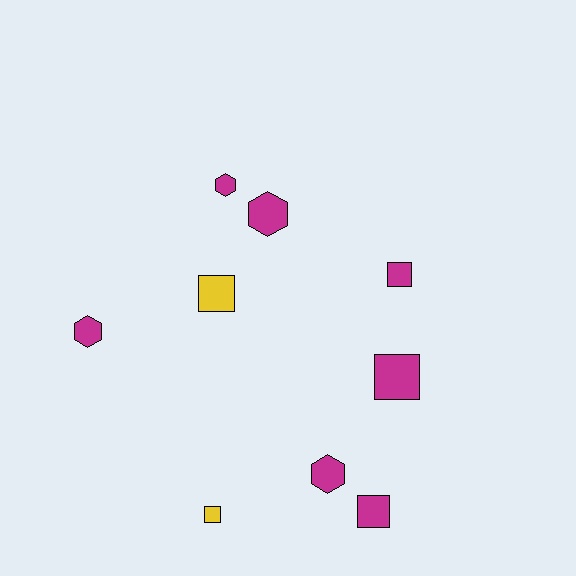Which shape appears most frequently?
Square, with 5 objects.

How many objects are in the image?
There are 9 objects.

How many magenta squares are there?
There are 3 magenta squares.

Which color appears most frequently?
Magenta, with 7 objects.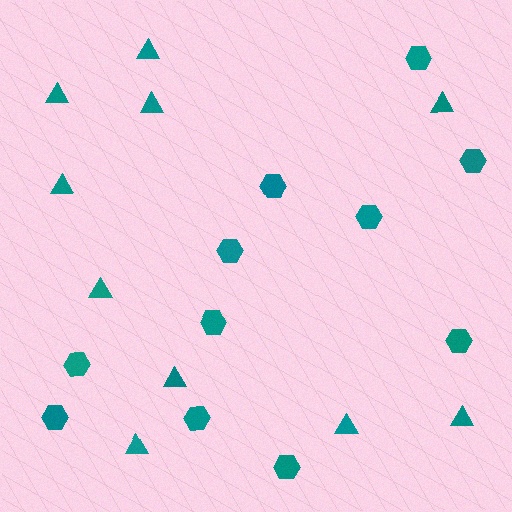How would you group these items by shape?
There are 2 groups: one group of triangles (10) and one group of hexagons (11).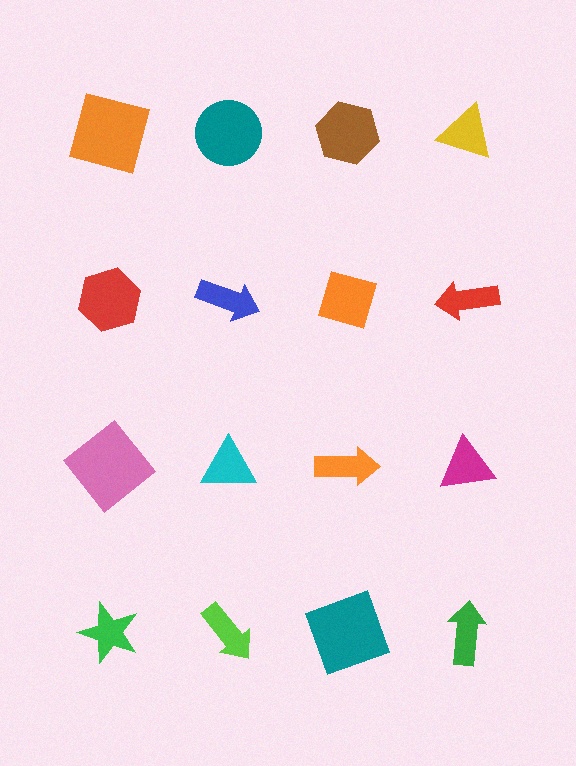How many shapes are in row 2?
4 shapes.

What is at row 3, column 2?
A cyan triangle.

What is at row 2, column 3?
An orange diamond.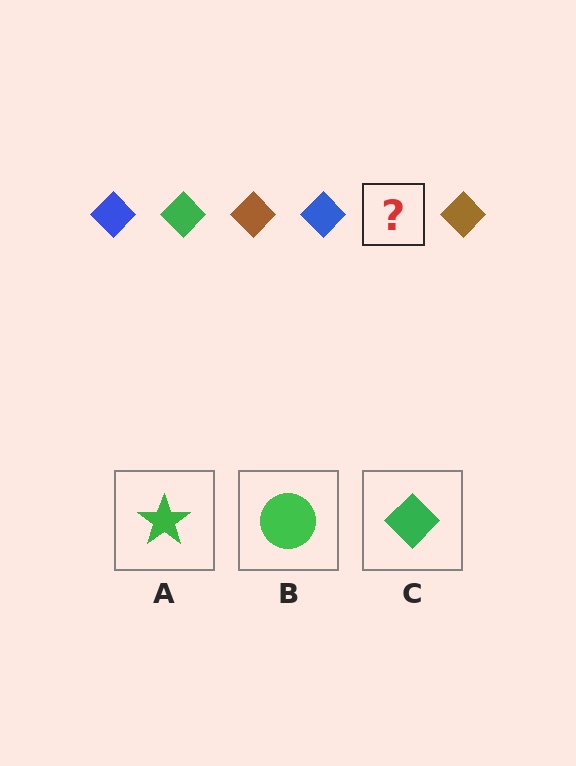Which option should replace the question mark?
Option C.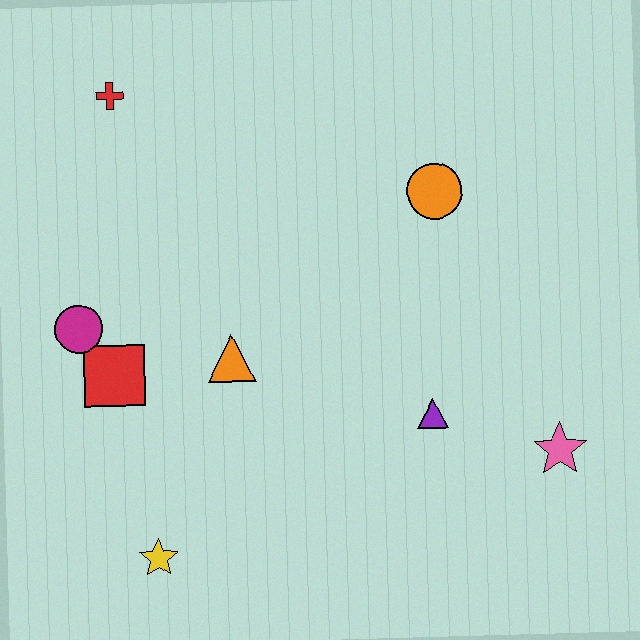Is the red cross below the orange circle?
No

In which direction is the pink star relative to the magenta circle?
The pink star is to the right of the magenta circle.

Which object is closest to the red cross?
The magenta circle is closest to the red cross.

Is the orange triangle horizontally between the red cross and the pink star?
Yes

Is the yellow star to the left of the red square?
No